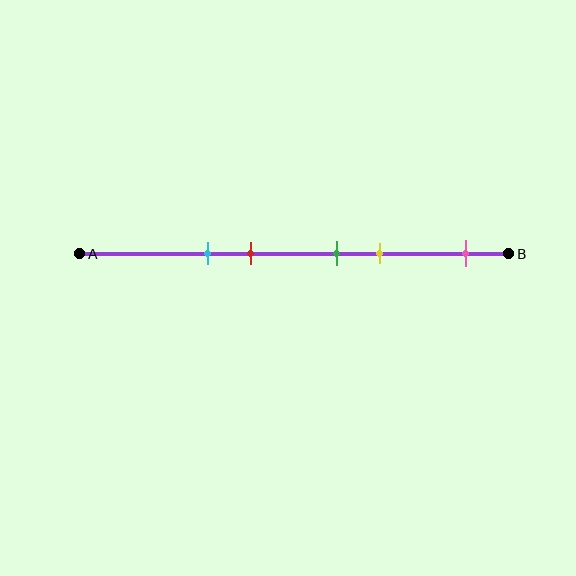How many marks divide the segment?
There are 5 marks dividing the segment.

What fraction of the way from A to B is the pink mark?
The pink mark is approximately 90% (0.9) of the way from A to B.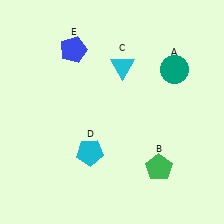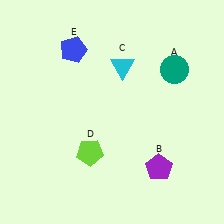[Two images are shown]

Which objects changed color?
B changed from green to purple. D changed from cyan to lime.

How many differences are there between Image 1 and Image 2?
There are 2 differences between the two images.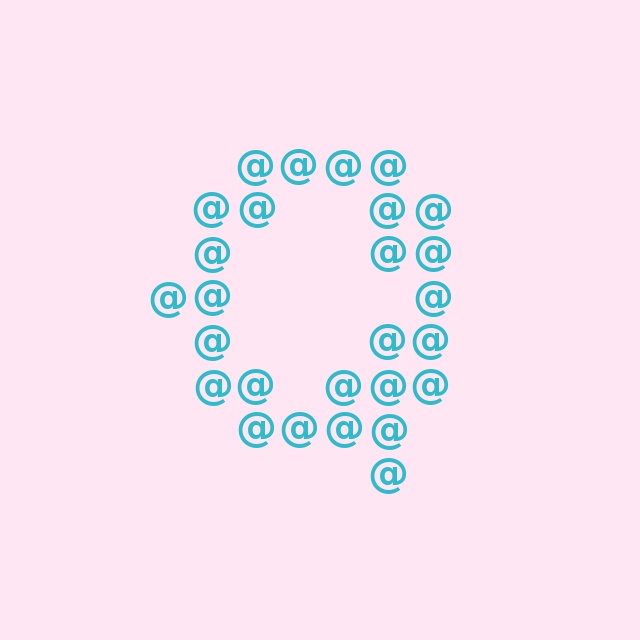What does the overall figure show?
The overall figure shows the letter Q.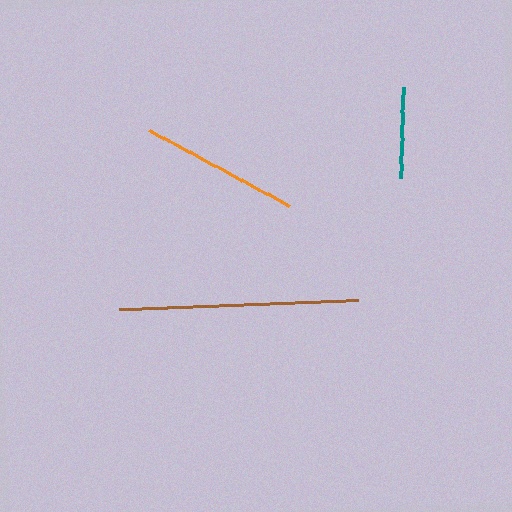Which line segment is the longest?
The brown line is the longest at approximately 239 pixels.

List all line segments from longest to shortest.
From longest to shortest: brown, orange, teal.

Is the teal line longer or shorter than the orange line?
The orange line is longer than the teal line.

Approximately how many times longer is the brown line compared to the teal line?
The brown line is approximately 2.6 times the length of the teal line.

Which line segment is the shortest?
The teal line is the shortest at approximately 91 pixels.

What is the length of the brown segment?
The brown segment is approximately 239 pixels long.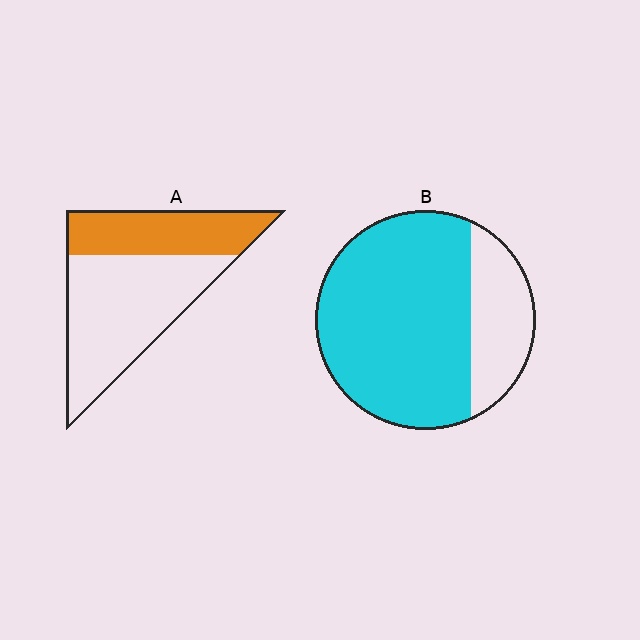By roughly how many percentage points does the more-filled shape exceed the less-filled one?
By roughly 40 percentage points (B over A).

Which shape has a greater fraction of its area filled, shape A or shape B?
Shape B.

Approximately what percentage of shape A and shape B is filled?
A is approximately 35% and B is approximately 75%.